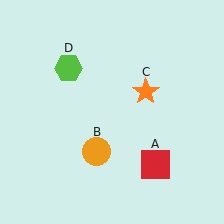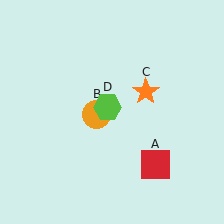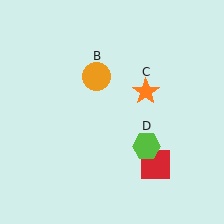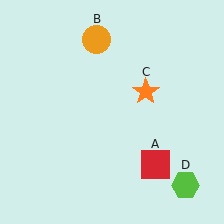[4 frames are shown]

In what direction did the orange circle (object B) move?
The orange circle (object B) moved up.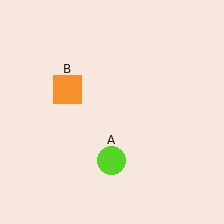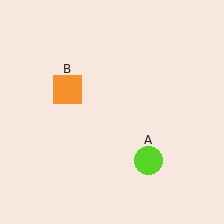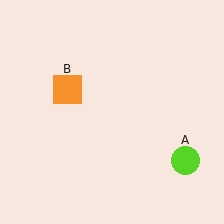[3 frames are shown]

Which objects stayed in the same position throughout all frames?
Orange square (object B) remained stationary.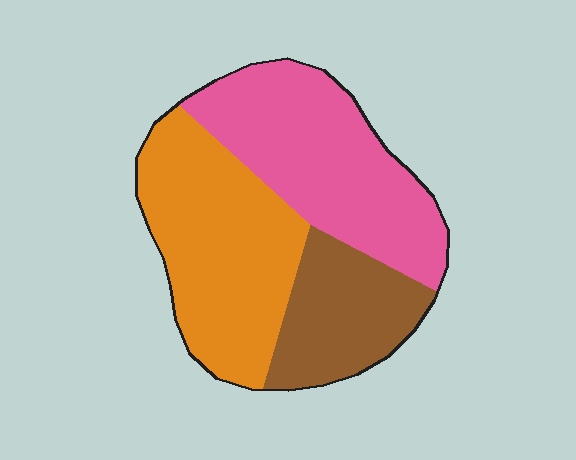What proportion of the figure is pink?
Pink covers about 40% of the figure.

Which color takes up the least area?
Brown, at roughly 20%.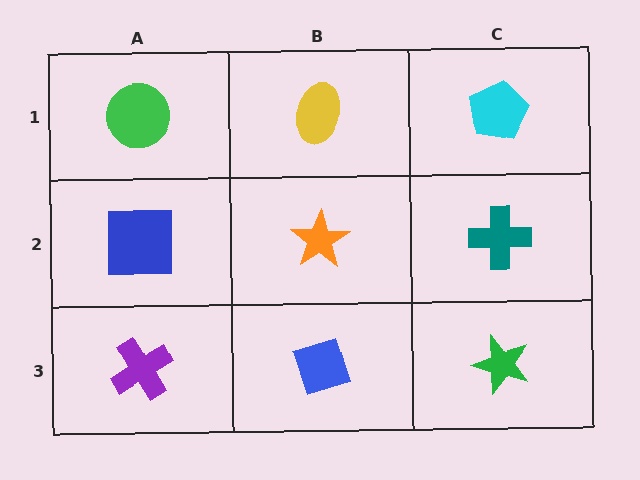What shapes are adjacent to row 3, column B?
An orange star (row 2, column B), a purple cross (row 3, column A), a green star (row 3, column C).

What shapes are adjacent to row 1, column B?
An orange star (row 2, column B), a green circle (row 1, column A), a cyan pentagon (row 1, column C).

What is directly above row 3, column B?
An orange star.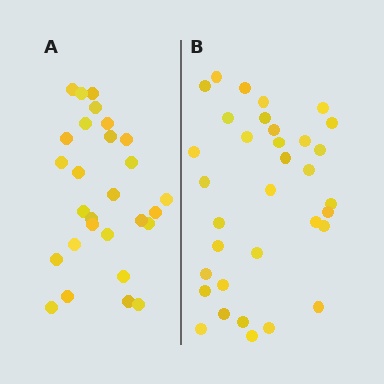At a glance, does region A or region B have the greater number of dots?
Region B (the right region) has more dots.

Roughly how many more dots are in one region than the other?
Region B has about 6 more dots than region A.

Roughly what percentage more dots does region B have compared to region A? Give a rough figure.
About 20% more.